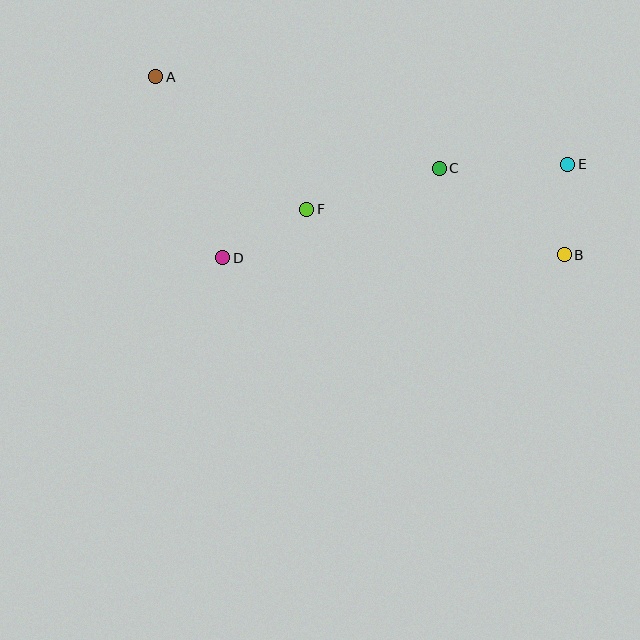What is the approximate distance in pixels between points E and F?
The distance between E and F is approximately 265 pixels.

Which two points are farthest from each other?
Points A and B are farthest from each other.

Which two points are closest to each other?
Points B and E are closest to each other.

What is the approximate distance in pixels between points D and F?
The distance between D and F is approximately 97 pixels.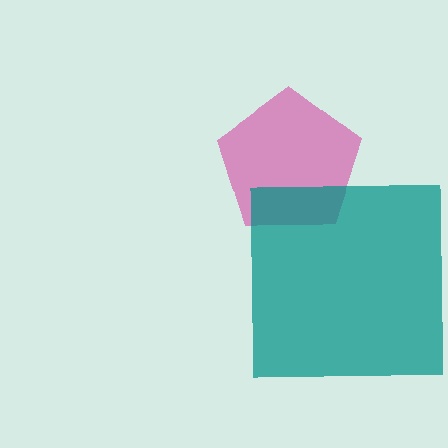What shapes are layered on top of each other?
The layered shapes are: a magenta pentagon, a teal square.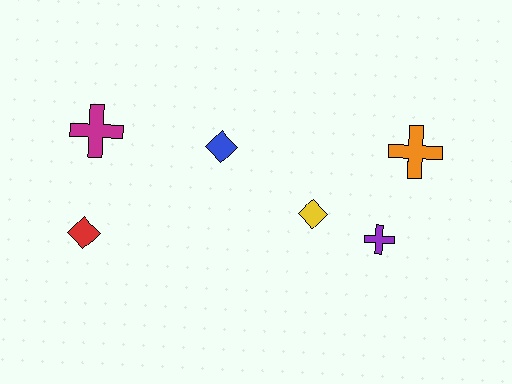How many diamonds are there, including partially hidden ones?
There are 3 diamonds.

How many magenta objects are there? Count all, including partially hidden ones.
There is 1 magenta object.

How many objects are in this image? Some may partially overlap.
There are 6 objects.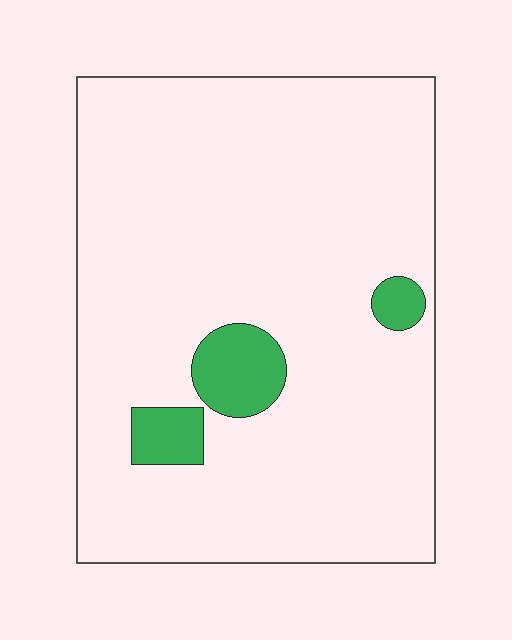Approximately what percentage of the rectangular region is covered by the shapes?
Approximately 10%.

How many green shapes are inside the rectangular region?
3.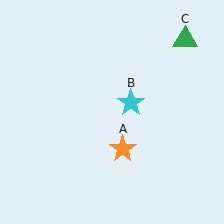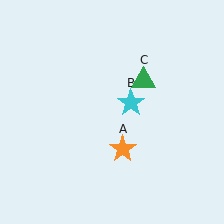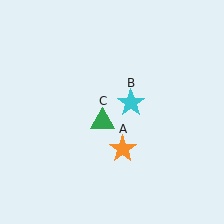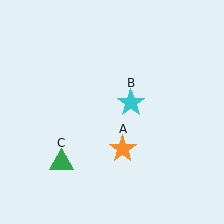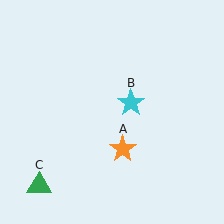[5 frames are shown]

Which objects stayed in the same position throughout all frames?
Orange star (object A) and cyan star (object B) remained stationary.